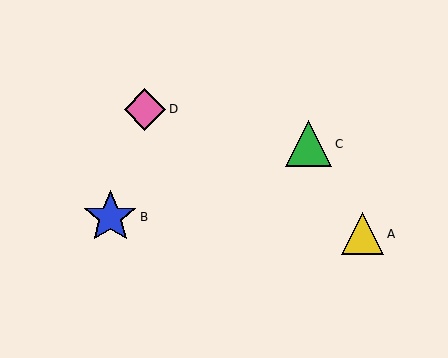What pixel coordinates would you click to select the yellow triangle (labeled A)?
Click at (363, 234) to select the yellow triangle A.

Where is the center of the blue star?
The center of the blue star is at (110, 217).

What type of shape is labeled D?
Shape D is a pink diamond.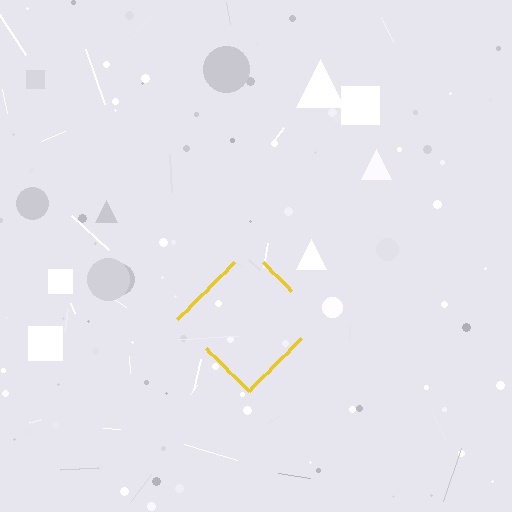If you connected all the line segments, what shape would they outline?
They would outline a diamond.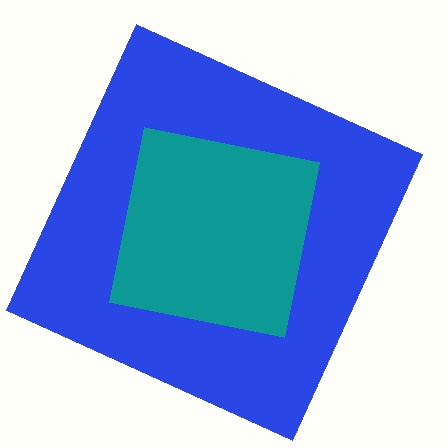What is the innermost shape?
The teal square.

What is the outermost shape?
The blue square.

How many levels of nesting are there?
2.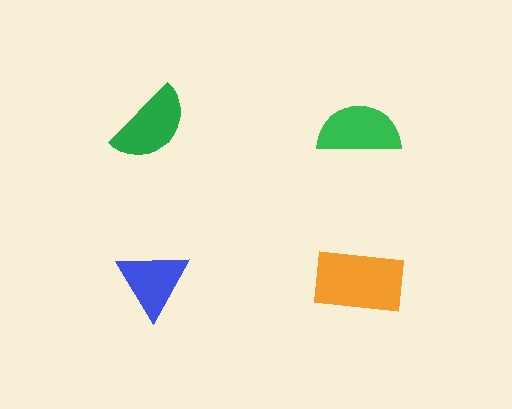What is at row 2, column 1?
A blue triangle.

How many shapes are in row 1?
2 shapes.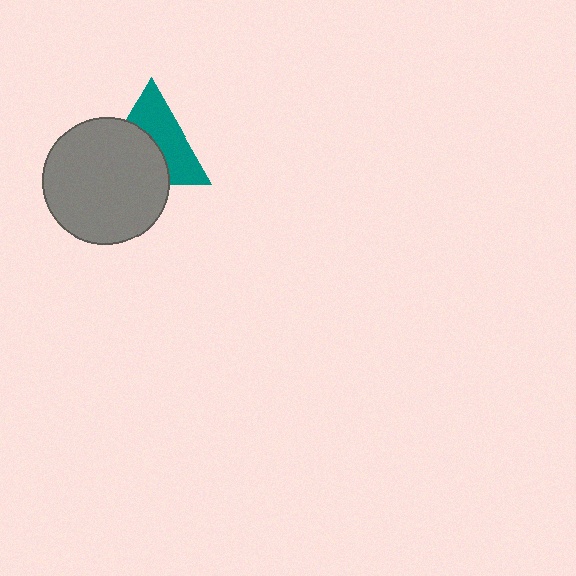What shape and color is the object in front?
The object in front is a gray circle.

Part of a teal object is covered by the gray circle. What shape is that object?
It is a triangle.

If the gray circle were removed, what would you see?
You would see the complete teal triangle.